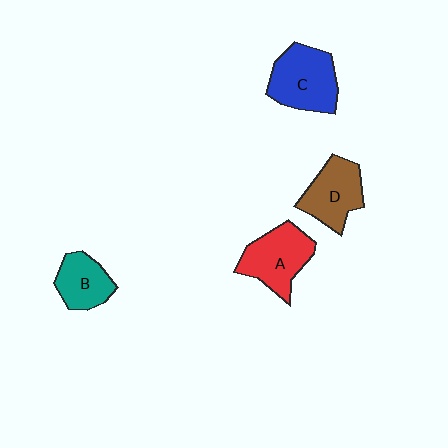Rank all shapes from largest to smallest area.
From largest to smallest: C (blue), A (red), D (brown), B (teal).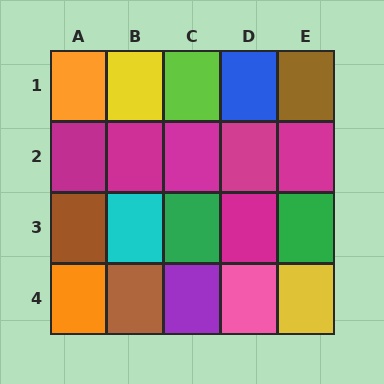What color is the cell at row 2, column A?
Magenta.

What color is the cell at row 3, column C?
Green.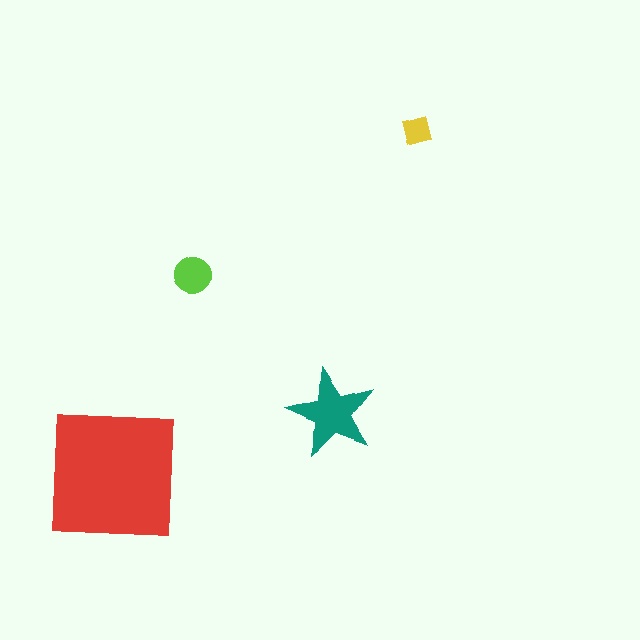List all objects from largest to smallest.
The red square, the teal star, the lime circle, the yellow square.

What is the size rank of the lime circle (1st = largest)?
3rd.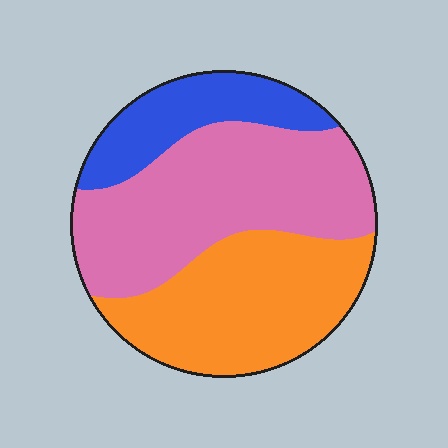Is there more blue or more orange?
Orange.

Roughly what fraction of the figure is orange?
Orange covers around 35% of the figure.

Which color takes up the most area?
Pink, at roughly 45%.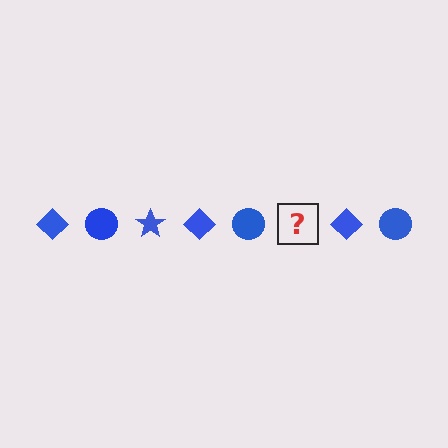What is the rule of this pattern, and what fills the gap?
The rule is that the pattern cycles through diamond, circle, star shapes in blue. The gap should be filled with a blue star.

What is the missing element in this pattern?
The missing element is a blue star.